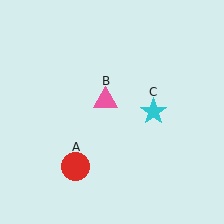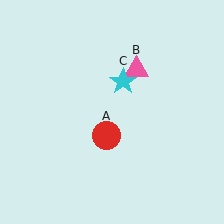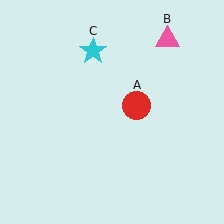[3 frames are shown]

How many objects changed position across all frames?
3 objects changed position: red circle (object A), pink triangle (object B), cyan star (object C).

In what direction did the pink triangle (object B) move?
The pink triangle (object B) moved up and to the right.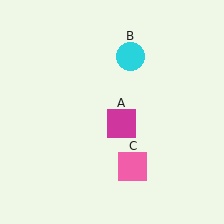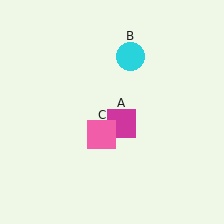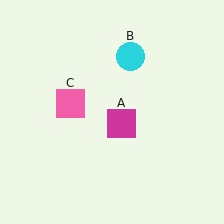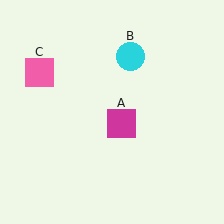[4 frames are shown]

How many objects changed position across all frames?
1 object changed position: pink square (object C).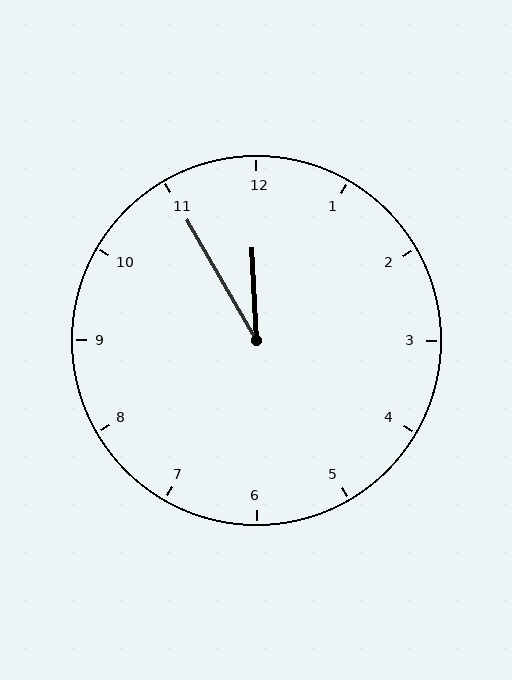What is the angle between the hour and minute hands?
Approximately 28 degrees.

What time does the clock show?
11:55.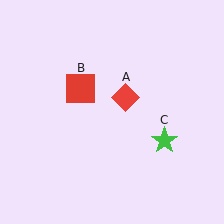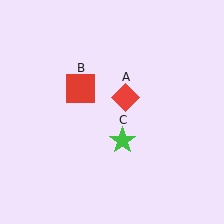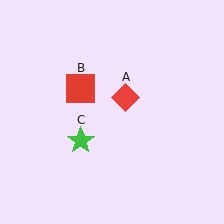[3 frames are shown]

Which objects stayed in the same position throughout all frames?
Red diamond (object A) and red square (object B) remained stationary.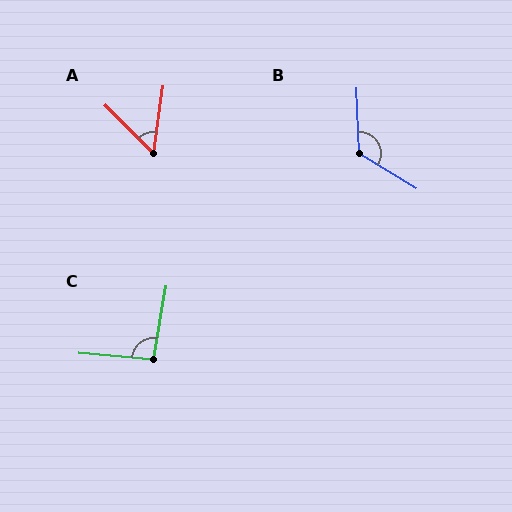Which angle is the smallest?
A, at approximately 53 degrees.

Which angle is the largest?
B, at approximately 124 degrees.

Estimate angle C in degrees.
Approximately 95 degrees.